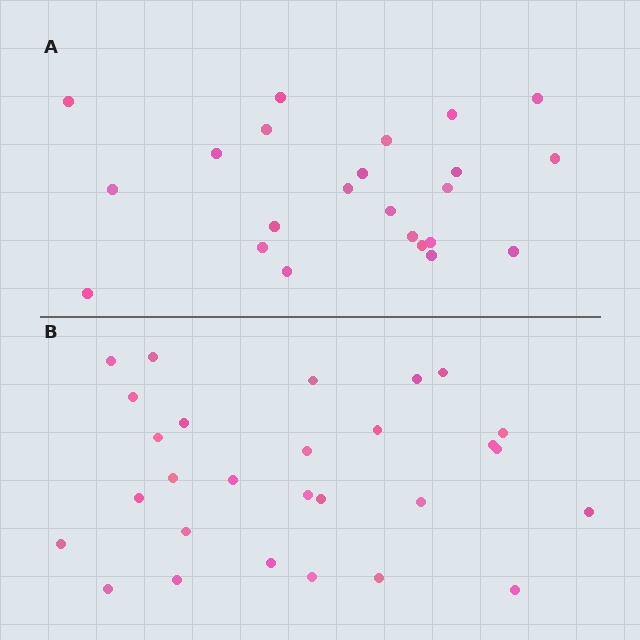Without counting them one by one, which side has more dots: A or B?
Region B (the bottom region) has more dots.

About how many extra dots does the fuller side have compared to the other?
Region B has about 5 more dots than region A.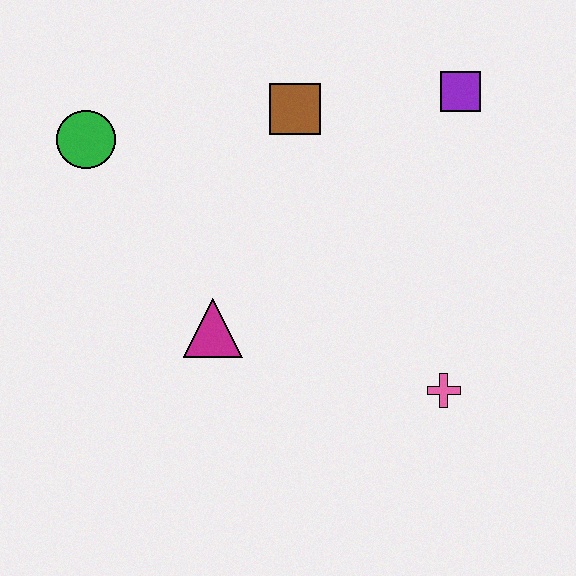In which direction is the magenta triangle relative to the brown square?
The magenta triangle is below the brown square.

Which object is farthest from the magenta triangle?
The purple square is farthest from the magenta triangle.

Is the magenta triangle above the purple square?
No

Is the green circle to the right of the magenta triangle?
No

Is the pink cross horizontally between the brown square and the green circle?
No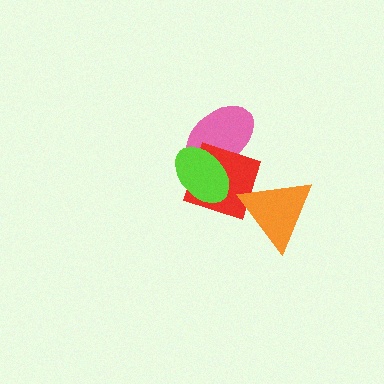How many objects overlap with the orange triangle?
1 object overlaps with the orange triangle.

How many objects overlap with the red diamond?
3 objects overlap with the red diamond.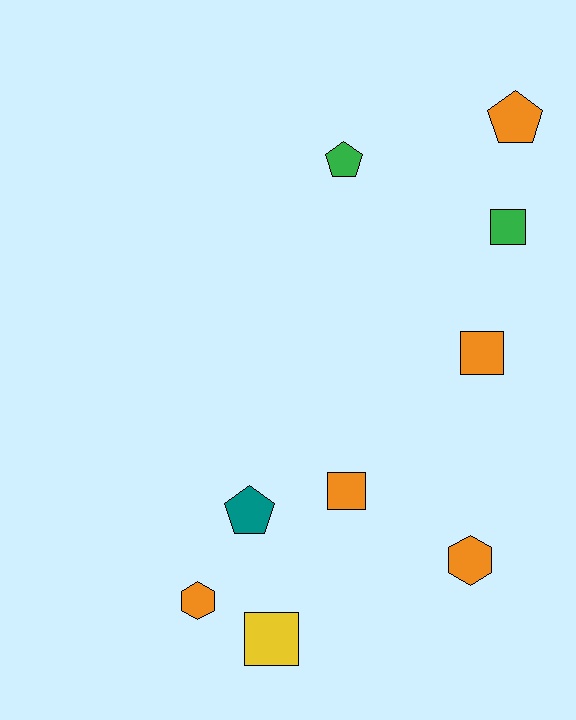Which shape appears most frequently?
Square, with 4 objects.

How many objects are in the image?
There are 9 objects.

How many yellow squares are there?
There is 1 yellow square.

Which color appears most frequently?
Orange, with 5 objects.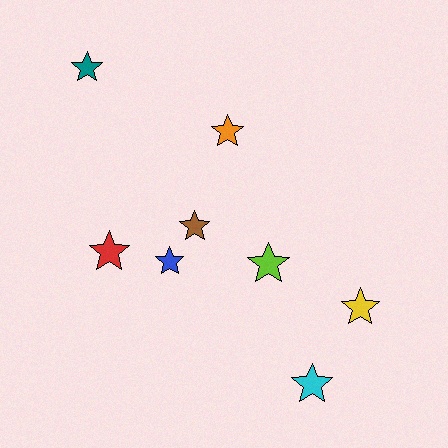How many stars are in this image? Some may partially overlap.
There are 8 stars.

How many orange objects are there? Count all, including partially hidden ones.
There is 1 orange object.